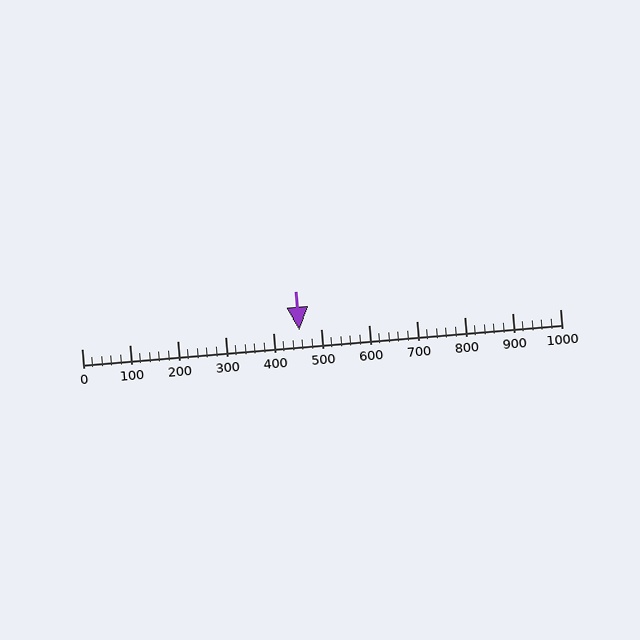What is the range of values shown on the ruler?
The ruler shows values from 0 to 1000.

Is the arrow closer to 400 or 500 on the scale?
The arrow is closer to 500.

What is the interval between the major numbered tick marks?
The major tick marks are spaced 100 units apart.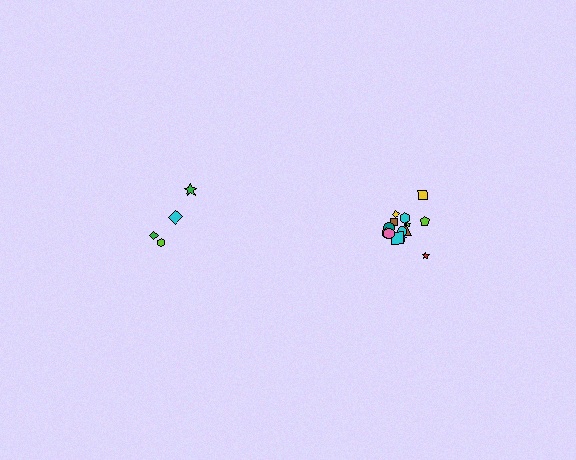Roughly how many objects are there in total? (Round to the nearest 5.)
Roughly 20 objects in total.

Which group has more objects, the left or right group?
The right group.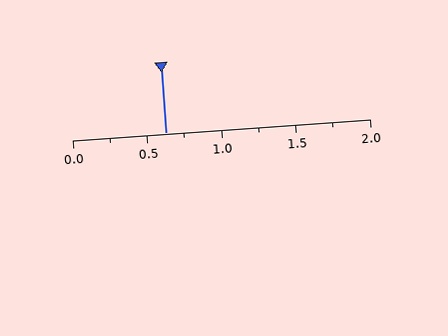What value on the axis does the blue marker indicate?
The marker indicates approximately 0.62.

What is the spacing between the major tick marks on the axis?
The major ticks are spaced 0.5 apart.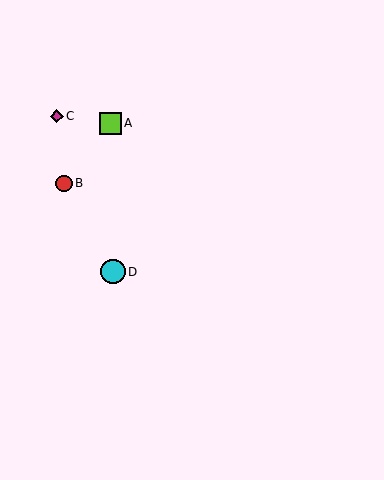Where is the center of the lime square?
The center of the lime square is at (110, 123).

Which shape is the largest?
The cyan circle (labeled D) is the largest.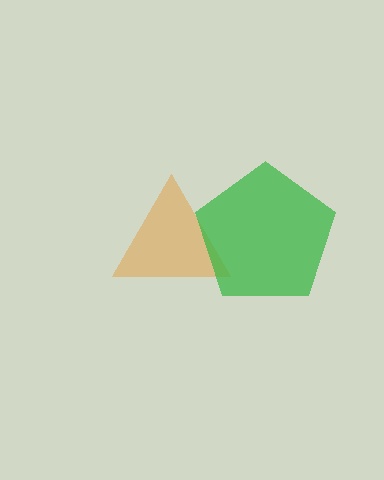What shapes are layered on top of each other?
The layered shapes are: an orange triangle, a green pentagon.